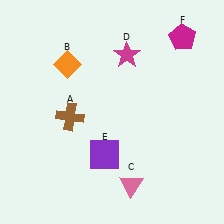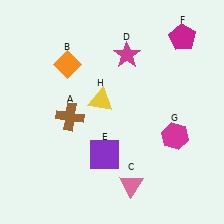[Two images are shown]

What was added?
A magenta hexagon (G), a yellow triangle (H) were added in Image 2.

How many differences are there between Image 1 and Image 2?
There are 2 differences between the two images.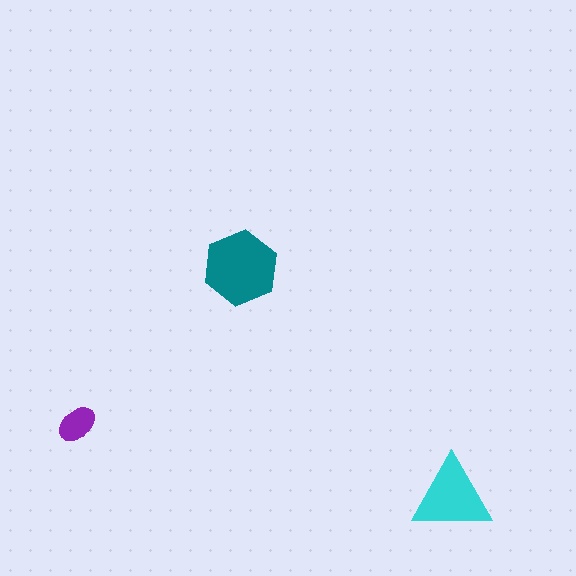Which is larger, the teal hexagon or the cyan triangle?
The teal hexagon.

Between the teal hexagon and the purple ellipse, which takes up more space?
The teal hexagon.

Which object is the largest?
The teal hexagon.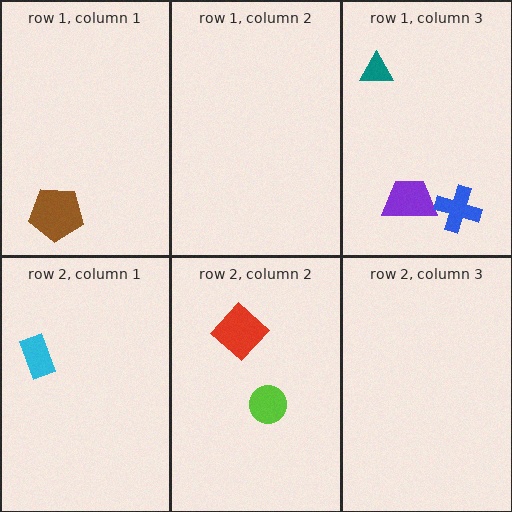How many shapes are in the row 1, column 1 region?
1.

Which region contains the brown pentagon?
The row 1, column 1 region.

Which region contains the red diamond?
The row 2, column 2 region.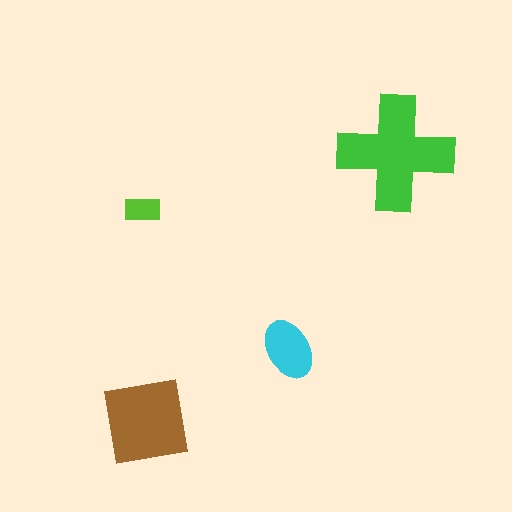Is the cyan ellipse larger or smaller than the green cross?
Smaller.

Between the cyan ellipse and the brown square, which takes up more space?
The brown square.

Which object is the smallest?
The lime rectangle.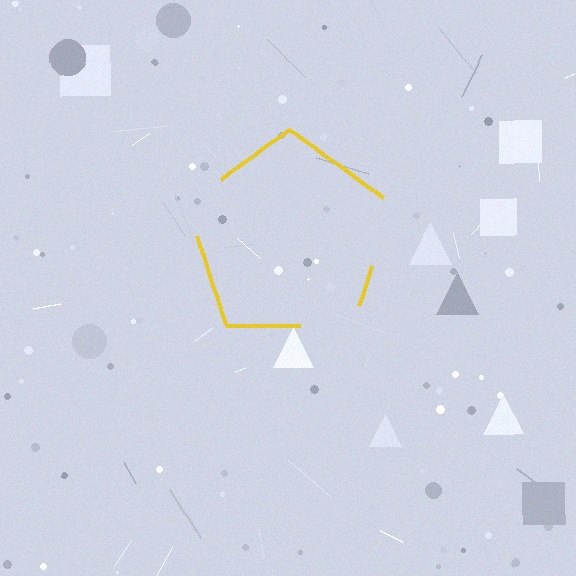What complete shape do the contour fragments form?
The contour fragments form a pentagon.